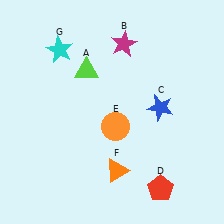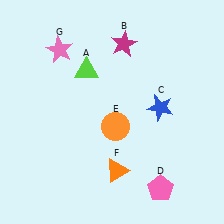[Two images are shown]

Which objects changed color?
D changed from red to pink. G changed from cyan to pink.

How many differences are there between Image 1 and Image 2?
There are 2 differences between the two images.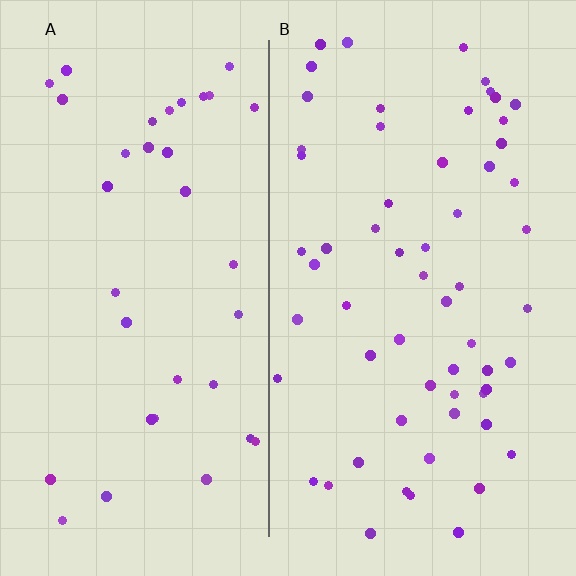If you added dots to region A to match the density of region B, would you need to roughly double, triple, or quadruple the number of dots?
Approximately double.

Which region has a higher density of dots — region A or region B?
B (the right).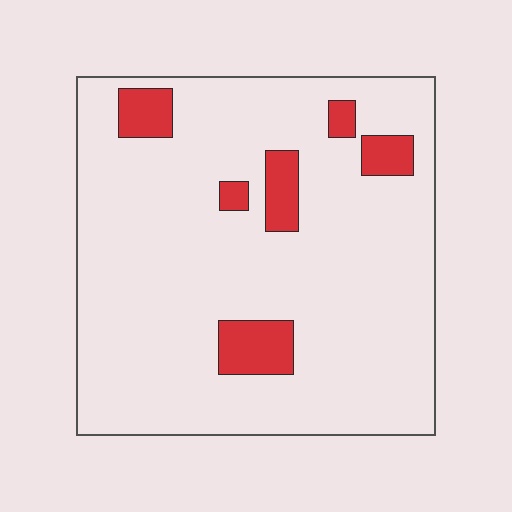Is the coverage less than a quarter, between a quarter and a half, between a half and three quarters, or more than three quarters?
Less than a quarter.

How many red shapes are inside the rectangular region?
6.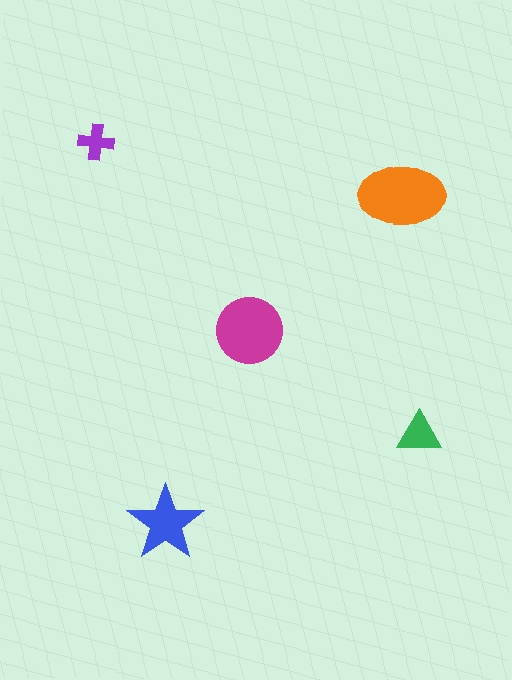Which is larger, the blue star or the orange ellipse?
The orange ellipse.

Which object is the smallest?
The purple cross.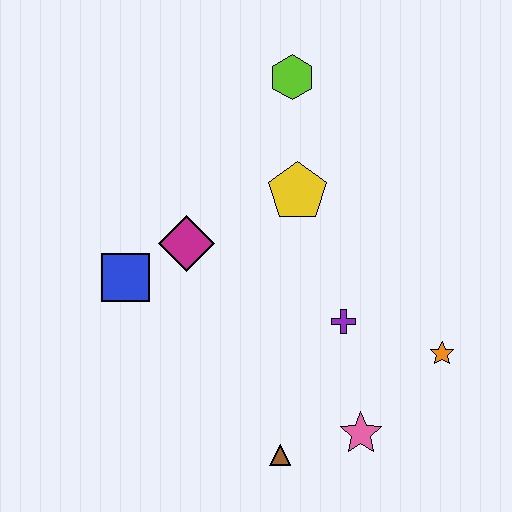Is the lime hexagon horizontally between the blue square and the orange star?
Yes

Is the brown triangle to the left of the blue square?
No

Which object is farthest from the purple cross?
The lime hexagon is farthest from the purple cross.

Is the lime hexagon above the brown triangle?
Yes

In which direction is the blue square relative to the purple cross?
The blue square is to the left of the purple cross.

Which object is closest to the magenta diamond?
The blue square is closest to the magenta diamond.